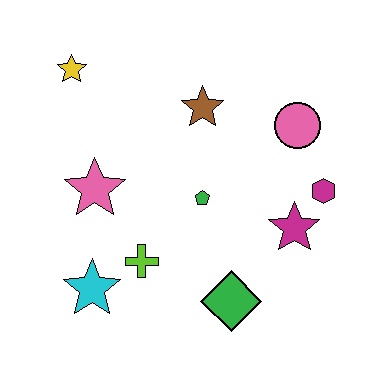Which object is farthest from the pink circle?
The cyan star is farthest from the pink circle.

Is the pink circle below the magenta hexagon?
No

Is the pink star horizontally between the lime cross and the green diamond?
No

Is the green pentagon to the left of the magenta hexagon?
Yes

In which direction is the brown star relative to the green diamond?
The brown star is above the green diamond.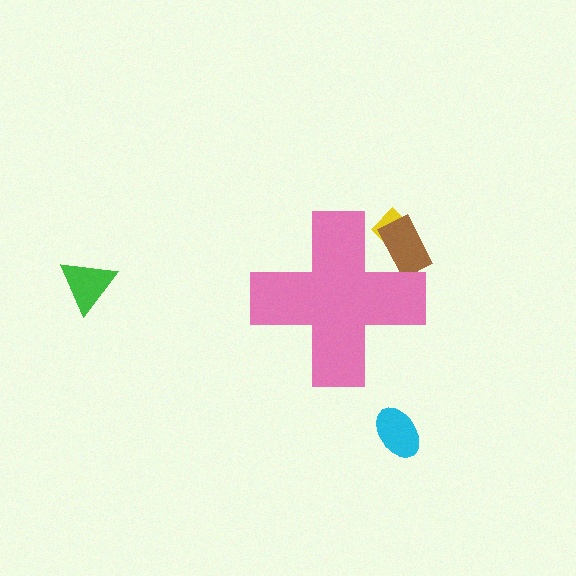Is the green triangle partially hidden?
No, the green triangle is fully visible.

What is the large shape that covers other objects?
A pink cross.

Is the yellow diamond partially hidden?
Yes, the yellow diamond is partially hidden behind the pink cross.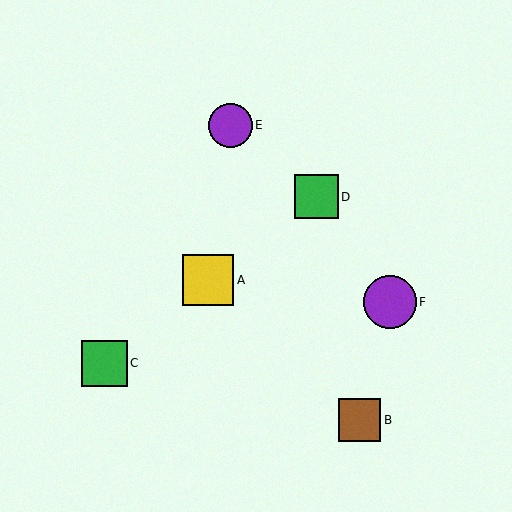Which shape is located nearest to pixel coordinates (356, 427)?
The brown square (labeled B) at (359, 420) is nearest to that location.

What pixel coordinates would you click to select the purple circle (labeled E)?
Click at (230, 125) to select the purple circle E.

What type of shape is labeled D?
Shape D is a green square.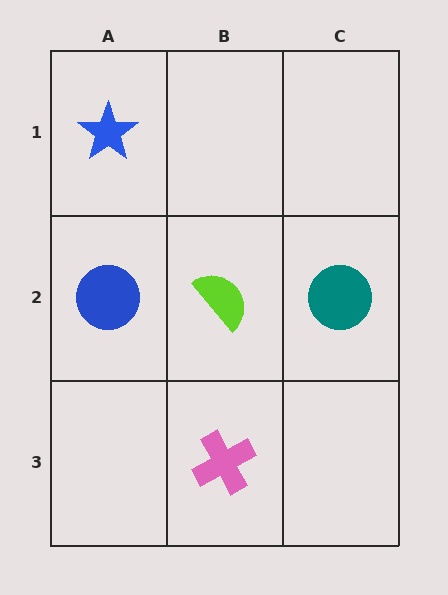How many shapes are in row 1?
1 shape.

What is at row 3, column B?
A pink cross.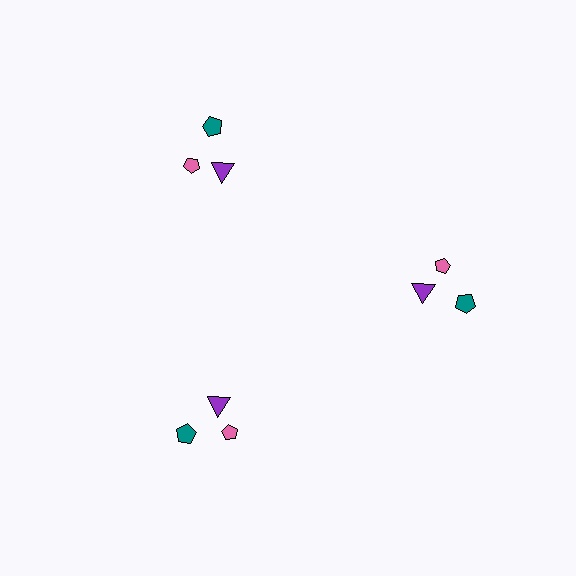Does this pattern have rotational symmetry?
Yes, this pattern has 3-fold rotational symmetry. It looks the same after rotating 120 degrees around the center.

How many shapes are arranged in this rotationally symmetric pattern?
There are 9 shapes, arranged in 3 groups of 3.